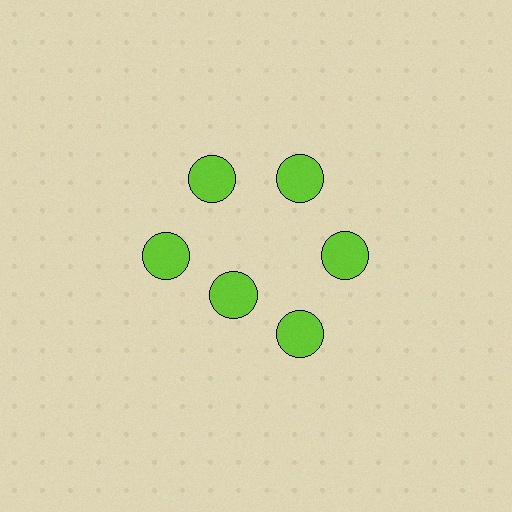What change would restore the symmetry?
The symmetry would be restored by moving it outward, back onto the ring so that all 6 circles sit at equal angles and equal distance from the center.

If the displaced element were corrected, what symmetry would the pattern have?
It would have 6-fold rotational symmetry — the pattern would map onto itself every 60 degrees.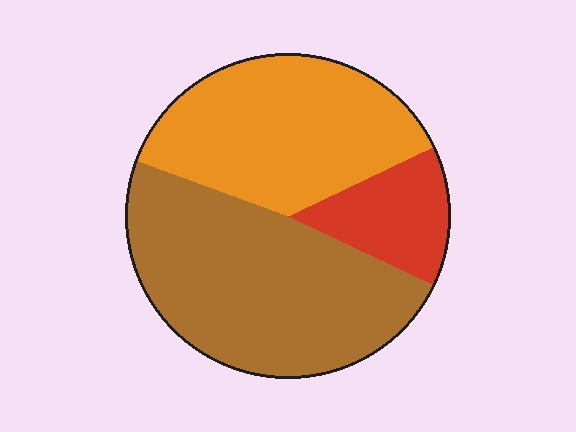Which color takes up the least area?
Red, at roughly 15%.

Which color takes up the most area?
Brown, at roughly 50%.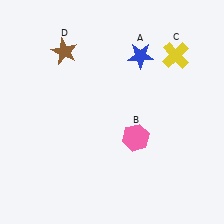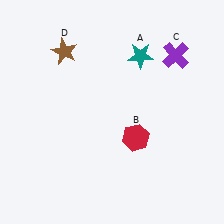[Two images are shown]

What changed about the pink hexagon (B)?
In Image 1, B is pink. In Image 2, it changed to red.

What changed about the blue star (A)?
In Image 1, A is blue. In Image 2, it changed to teal.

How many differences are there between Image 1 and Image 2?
There are 3 differences between the two images.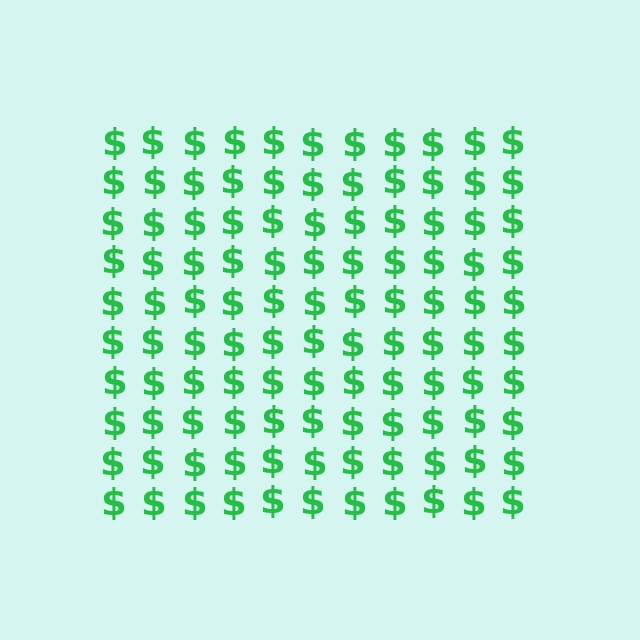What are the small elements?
The small elements are dollar signs.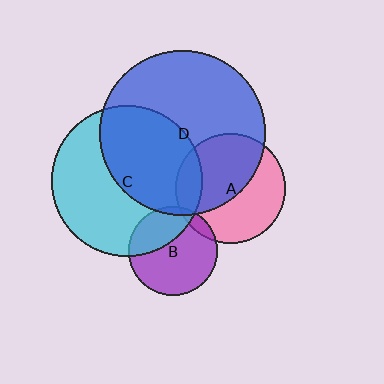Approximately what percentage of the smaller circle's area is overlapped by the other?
Approximately 55%.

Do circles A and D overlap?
Yes.